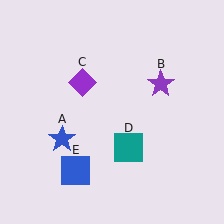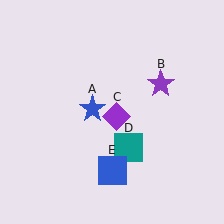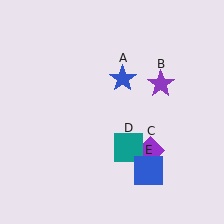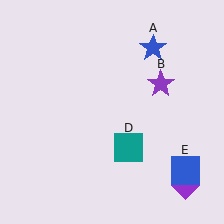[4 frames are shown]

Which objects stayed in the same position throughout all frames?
Purple star (object B) and teal square (object D) remained stationary.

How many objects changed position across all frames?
3 objects changed position: blue star (object A), purple diamond (object C), blue square (object E).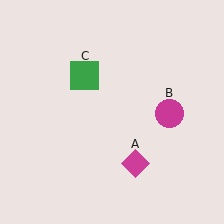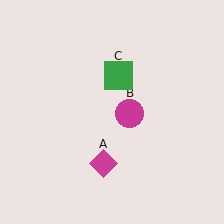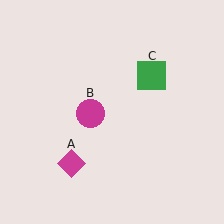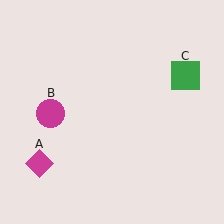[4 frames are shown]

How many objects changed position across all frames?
3 objects changed position: magenta diamond (object A), magenta circle (object B), green square (object C).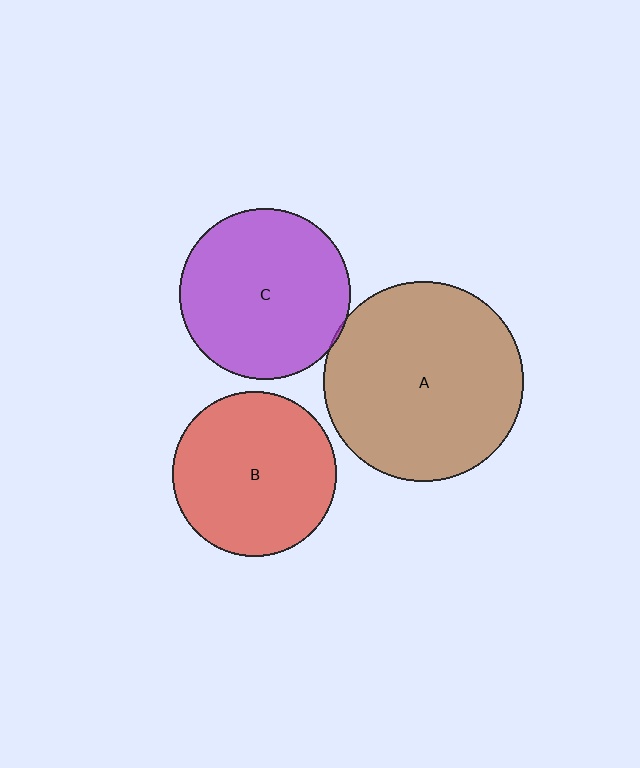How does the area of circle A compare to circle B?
Approximately 1.5 times.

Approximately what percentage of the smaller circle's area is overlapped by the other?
Approximately 5%.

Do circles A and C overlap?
Yes.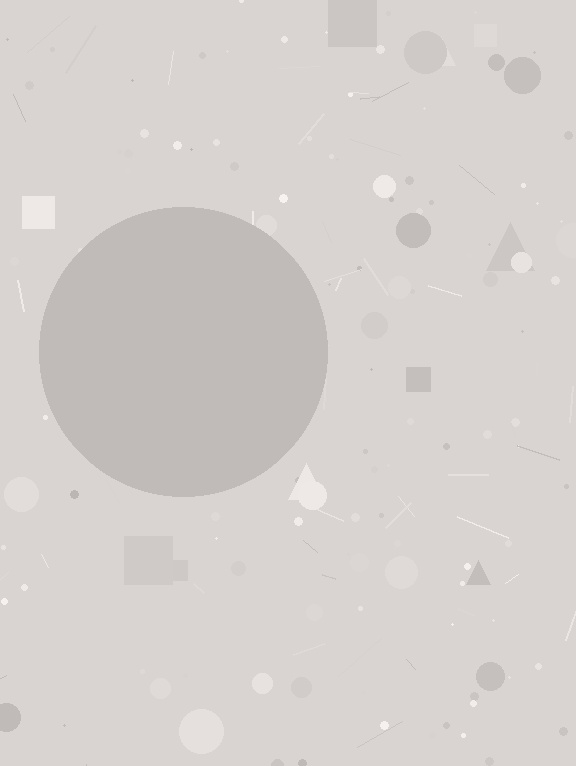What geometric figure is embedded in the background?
A circle is embedded in the background.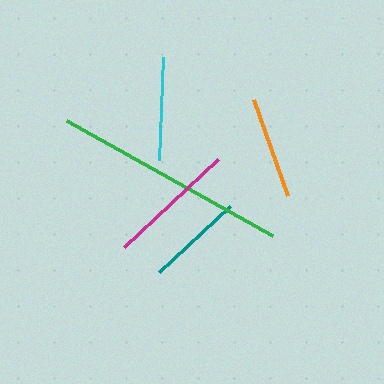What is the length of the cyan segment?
The cyan segment is approximately 103 pixels long.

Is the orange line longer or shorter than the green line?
The green line is longer than the orange line.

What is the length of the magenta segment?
The magenta segment is approximately 128 pixels long.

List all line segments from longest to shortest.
From longest to shortest: green, magenta, cyan, orange, teal.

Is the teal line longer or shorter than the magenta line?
The magenta line is longer than the teal line.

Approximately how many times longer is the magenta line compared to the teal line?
The magenta line is approximately 1.3 times the length of the teal line.